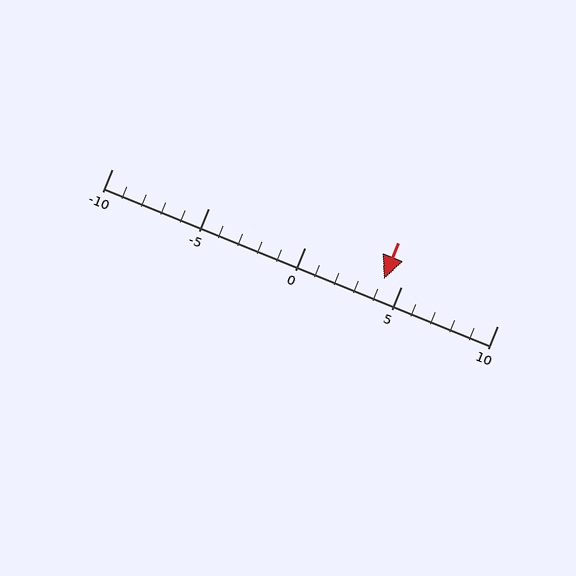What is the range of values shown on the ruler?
The ruler shows values from -10 to 10.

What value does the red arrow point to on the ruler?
The red arrow points to approximately 4.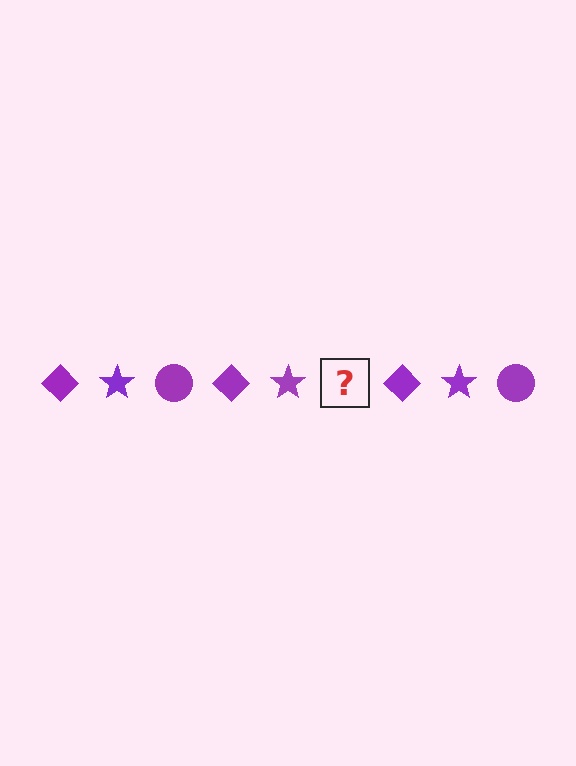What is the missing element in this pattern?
The missing element is a purple circle.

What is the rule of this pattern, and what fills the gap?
The rule is that the pattern cycles through diamond, star, circle shapes in purple. The gap should be filled with a purple circle.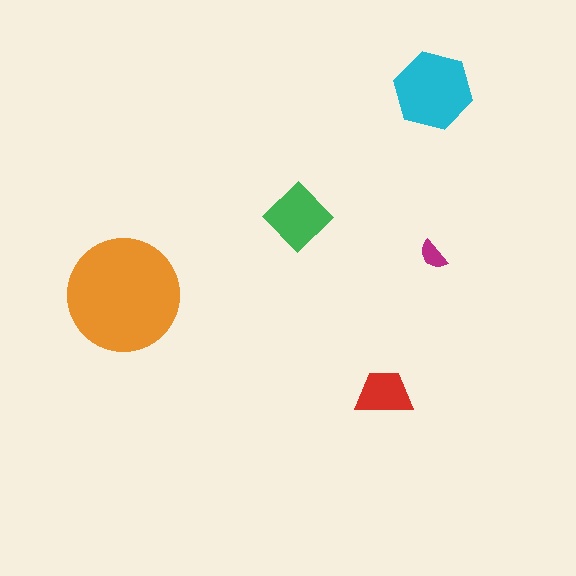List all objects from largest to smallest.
The orange circle, the cyan hexagon, the green diamond, the red trapezoid, the magenta semicircle.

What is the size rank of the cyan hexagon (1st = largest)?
2nd.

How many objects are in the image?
There are 5 objects in the image.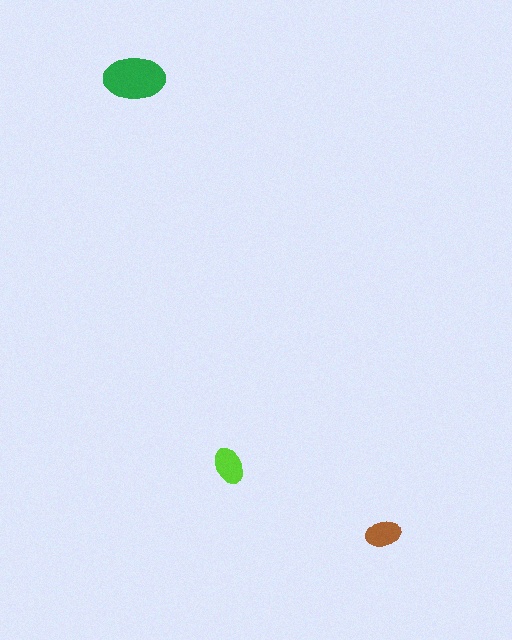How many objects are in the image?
There are 3 objects in the image.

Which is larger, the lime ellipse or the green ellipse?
The green one.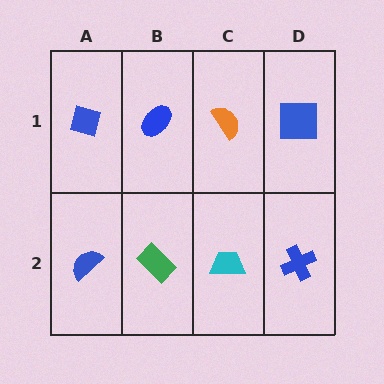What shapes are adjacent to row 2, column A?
A blue diamond (row 1, column A), a green rectangle (row 2, column B).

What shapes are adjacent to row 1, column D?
A blue cross (row 2, column D), an orange semicircle (row 1, column C).